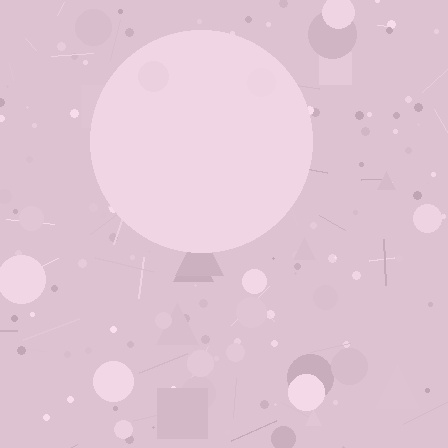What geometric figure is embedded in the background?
A circle is embedded in the background.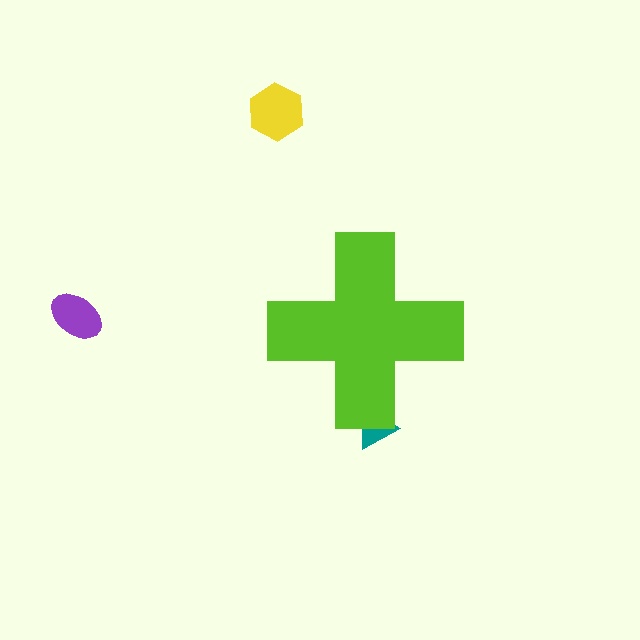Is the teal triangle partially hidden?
Yes, the teal triangle is partially hidden behind the lime cross.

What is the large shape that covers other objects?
A lime cross.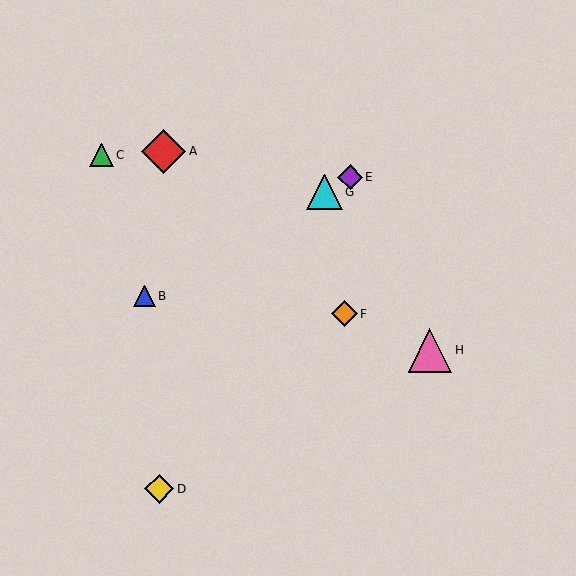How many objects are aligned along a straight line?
3 objects (B, E, G) are aligned along a straight line.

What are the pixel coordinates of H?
Object H is at (430, 350).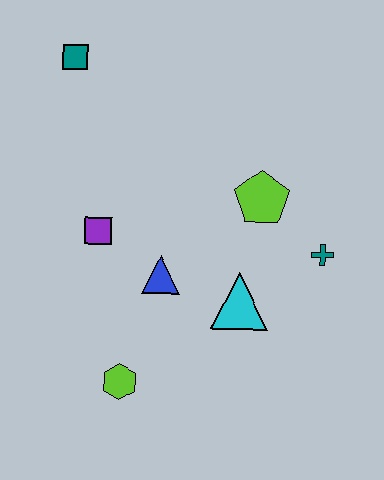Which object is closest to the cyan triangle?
The blue triangle is closest to the cyan triangle.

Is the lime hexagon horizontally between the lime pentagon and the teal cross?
No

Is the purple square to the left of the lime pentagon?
Yes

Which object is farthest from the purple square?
The teal cross is farthest from the purple square.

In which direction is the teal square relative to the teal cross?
The teal square is to the left of the teal cross.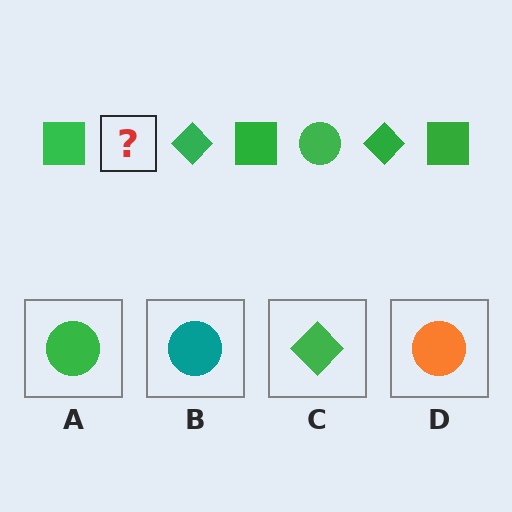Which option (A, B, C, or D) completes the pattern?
A.